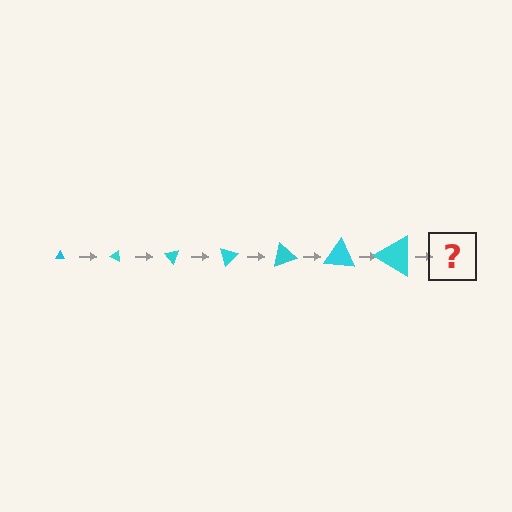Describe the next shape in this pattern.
It should be a triangle, larger than the previous one and rotated 175 degrees from the start.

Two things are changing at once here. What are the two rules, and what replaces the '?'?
The two rules are that the triangle grows larger each step and it rotates 25 degrees each step. The '?' should be a triangle, larger than the previous one and rotated 175 degrees from the start.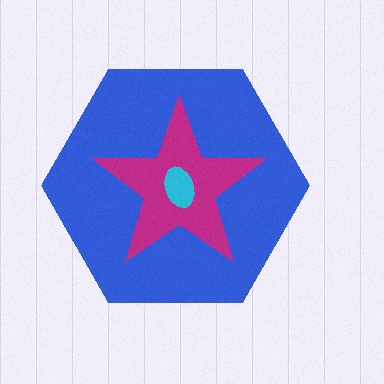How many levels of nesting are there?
3.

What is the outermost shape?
The blue hexagon.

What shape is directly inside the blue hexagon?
The magenta star.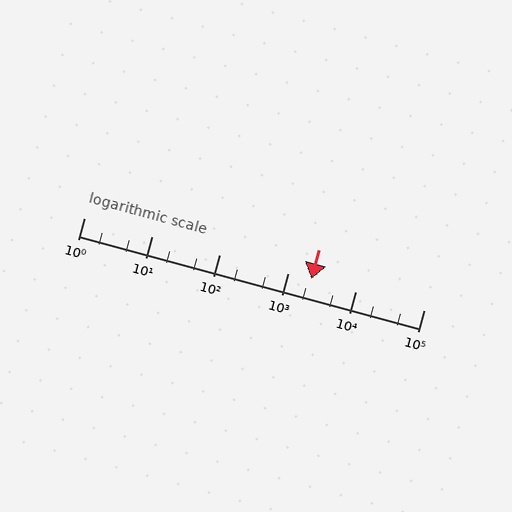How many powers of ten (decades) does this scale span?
The scale spans 5 decades, from 1 to 100000.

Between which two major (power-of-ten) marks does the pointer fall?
The pointer is between 1000 and 10000.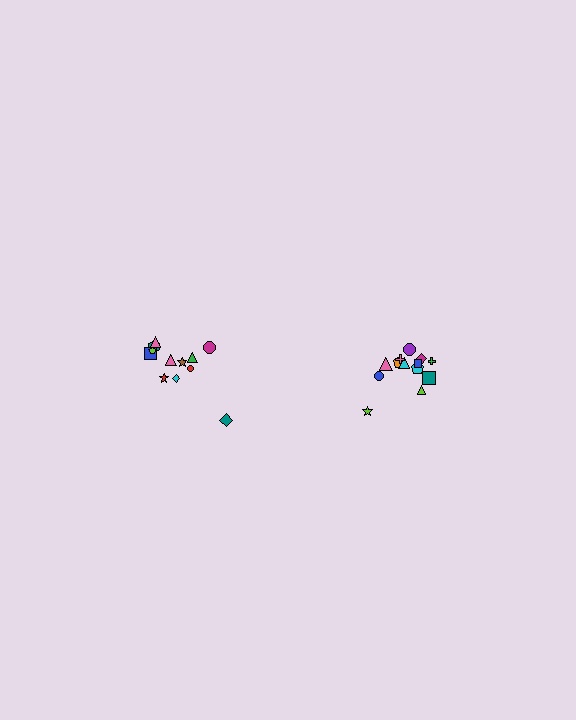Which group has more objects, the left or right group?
The right group.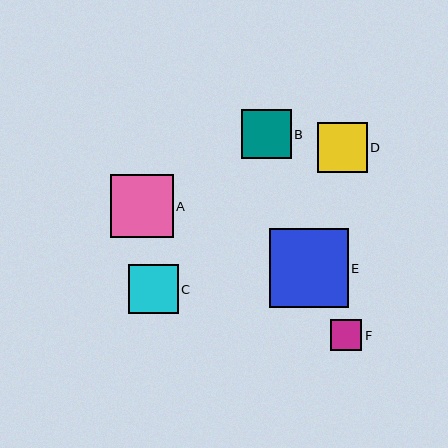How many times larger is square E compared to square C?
Square E is approximately 1.6 times the size of square C.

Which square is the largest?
Square E is the largest with a size of approximately 78 pixels.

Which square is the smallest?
Square F is the smallest with a size of approximately 31 pixels.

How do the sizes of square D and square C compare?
Square D and square C are approximately the same size.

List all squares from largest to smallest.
From largest to smallest: E, A, D, B, C, F.